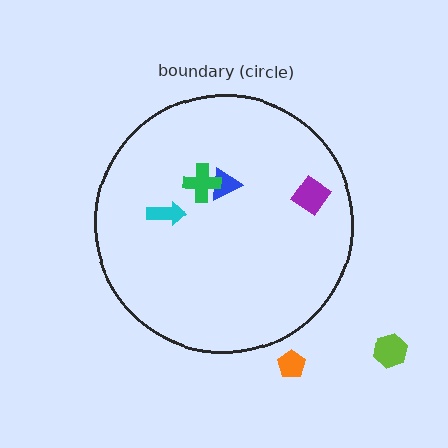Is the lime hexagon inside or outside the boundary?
Outside.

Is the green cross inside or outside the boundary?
Inside.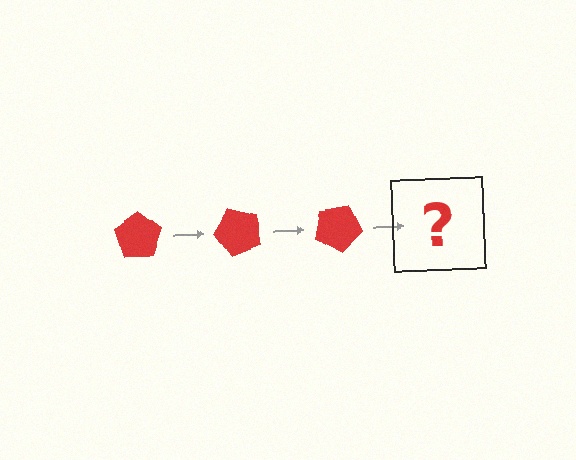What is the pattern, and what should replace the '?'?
The pattern is that the pentagon rotates 50 degrees each step. The '?' should be a red pentagon rotated 150 degrees.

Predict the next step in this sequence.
The next step is a red pentagon rotated 150 degrees.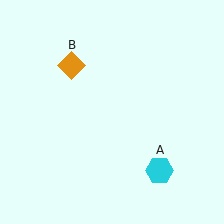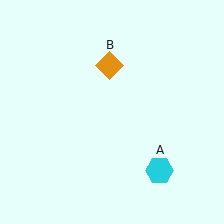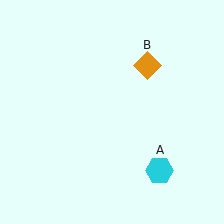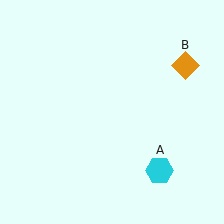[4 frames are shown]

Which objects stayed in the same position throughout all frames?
Cyan hexagon (object A) remained stationary.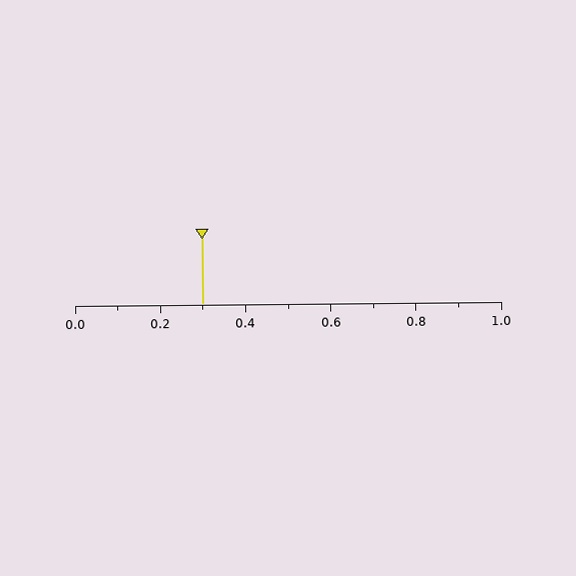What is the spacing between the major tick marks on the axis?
The major ticks are spaced 0.2 apart.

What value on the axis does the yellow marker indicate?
The marker indicates approximately 0.3.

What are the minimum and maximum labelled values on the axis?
The axis runs from 0.0 to 1.0.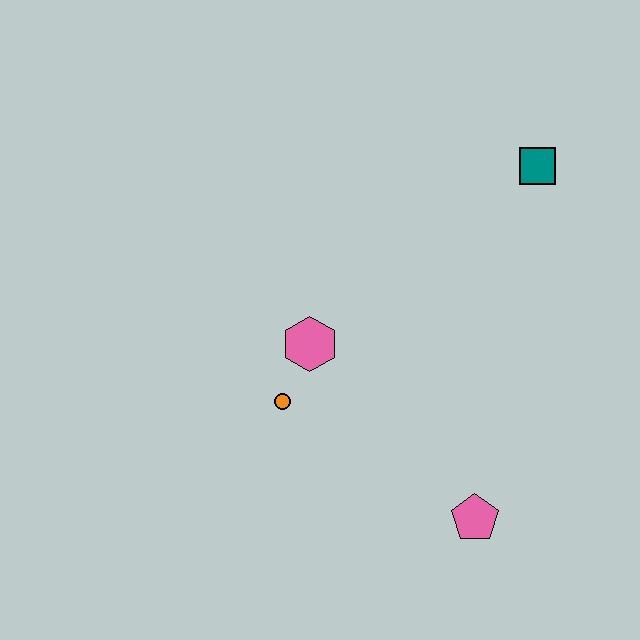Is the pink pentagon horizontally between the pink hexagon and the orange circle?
No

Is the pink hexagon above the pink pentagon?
Yes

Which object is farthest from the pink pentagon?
The teal square is farthest from the pink pentagon.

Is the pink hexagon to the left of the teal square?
Yes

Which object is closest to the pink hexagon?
The orange circle is closest to the pink hexagon.